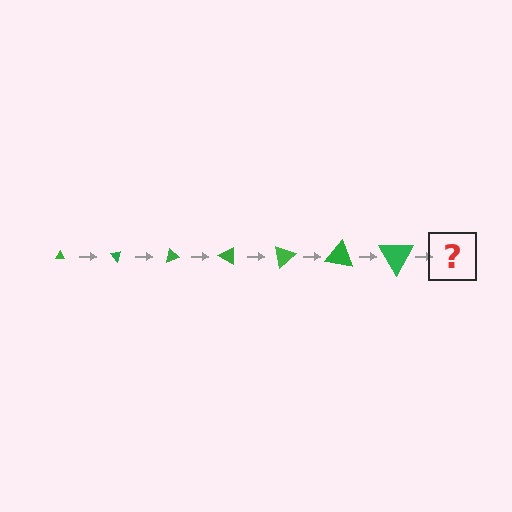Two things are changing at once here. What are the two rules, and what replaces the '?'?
The two rules are that the triangle grows larger each step and it rotates 50 degrees each step. The '?' should be a triangle, larger than the previous one and rotated 350 degrees from the start.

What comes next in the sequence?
The next element should be a triangle, larger than the previous one and rotated 350 degrees from the start.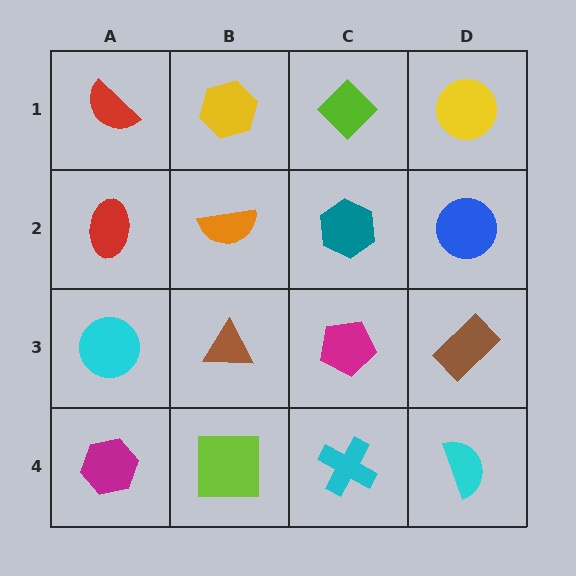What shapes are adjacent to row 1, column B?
An orange semicircle (row 2, column B), a red semicircle (row 1, column A), a lime diamond (row 1, column C).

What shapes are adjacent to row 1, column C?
A teal hexagon (row 2, column C), a yellow hexagon (row 1, column B), a yellow circle (row 1, column D).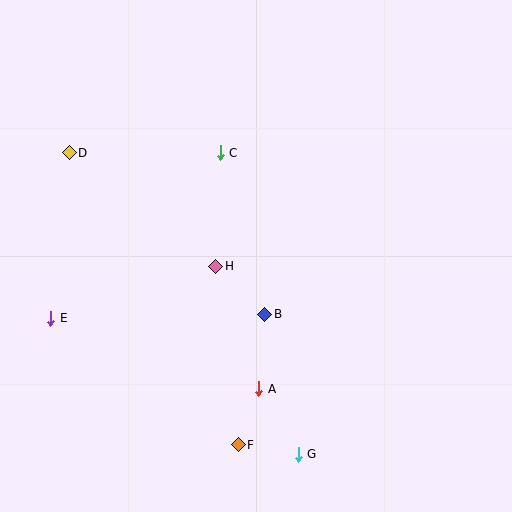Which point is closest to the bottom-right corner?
Point G is closest to the bottom-right corner.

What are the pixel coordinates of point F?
Point F is at (238, 445).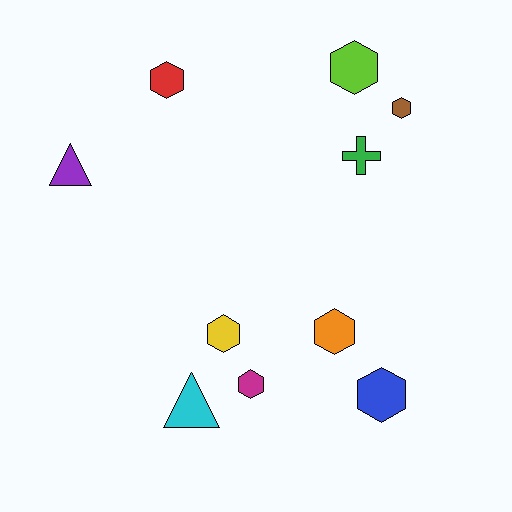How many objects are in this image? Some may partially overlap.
There are 10 objects.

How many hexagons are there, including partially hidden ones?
There are 7 hexagons.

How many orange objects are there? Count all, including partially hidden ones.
There is 1 orange object.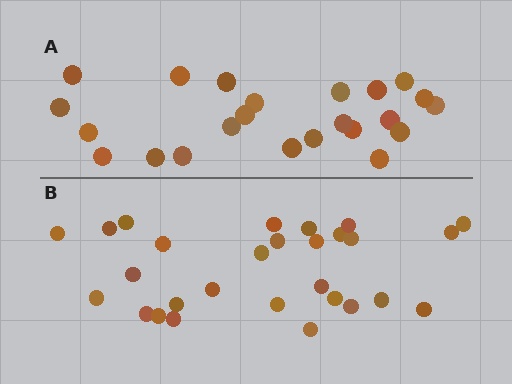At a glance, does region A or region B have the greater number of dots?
Region B (the bottom region) has more dots.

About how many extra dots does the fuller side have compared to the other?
Region B has about 5 more dots than region A.